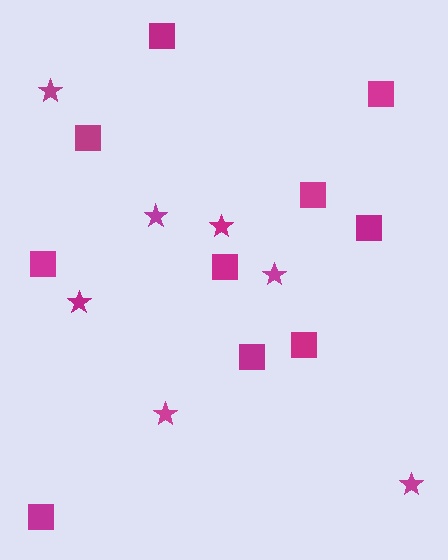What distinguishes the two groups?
There are 2 groups: one group of squares (10) and one group of stars (7).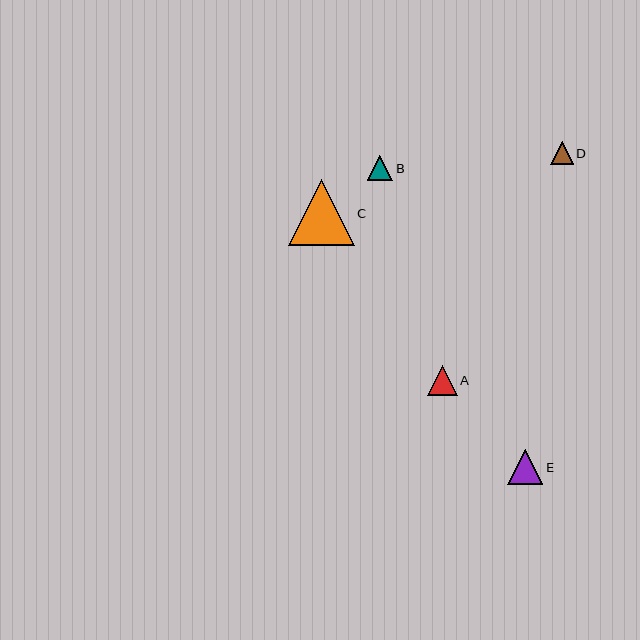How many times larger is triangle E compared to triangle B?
Triangle E is approximately 1.4 times the size of triangle B.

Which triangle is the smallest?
Triangle D is the smallest with a size of approximately 22 pixels.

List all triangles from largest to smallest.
From largest to smallest: C, E, A, B, D.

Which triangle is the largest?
Triangle C is the largest with a size of approximately 65 pixels.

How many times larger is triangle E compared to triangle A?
Triangle E is approximately 1.2 times the size of triangle A.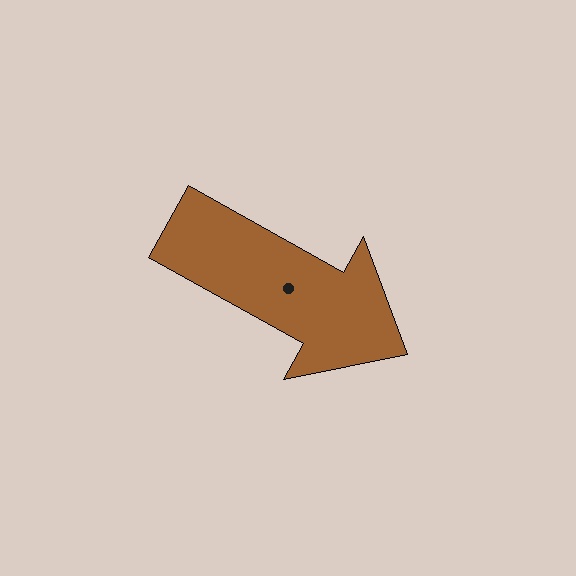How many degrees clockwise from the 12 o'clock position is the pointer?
Approximately 119 degrees.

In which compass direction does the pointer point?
Southeast.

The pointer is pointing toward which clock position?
Roughly 4 o'clock.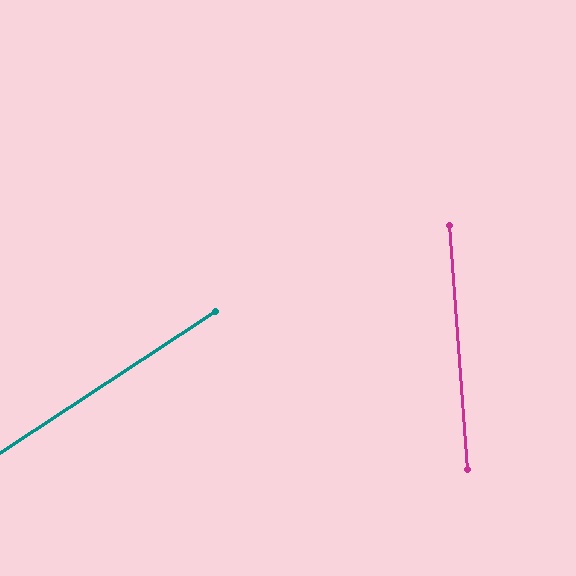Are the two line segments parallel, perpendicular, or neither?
Neither parallel nor perpendicular — they differ by about 61°.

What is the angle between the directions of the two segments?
Approximately 61 degrees.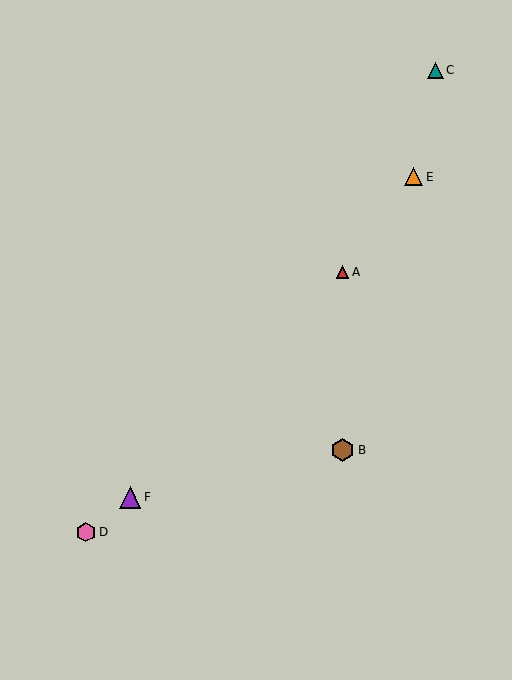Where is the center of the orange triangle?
The center of the orange triangle is at (414, 177).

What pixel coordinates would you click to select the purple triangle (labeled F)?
Click at (130, 497) to select the purple triangle F.